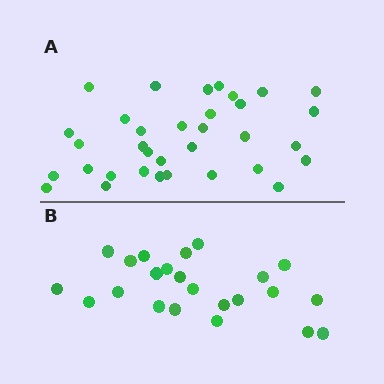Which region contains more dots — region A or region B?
Region A (the top region) has more dots.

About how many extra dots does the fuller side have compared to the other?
Region A has roughly 12 or so more dots than region B.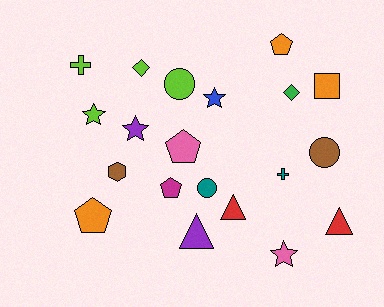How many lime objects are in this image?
There are 4 lime objects.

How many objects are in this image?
There are 20 objects.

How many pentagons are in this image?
There are 4 pentagons.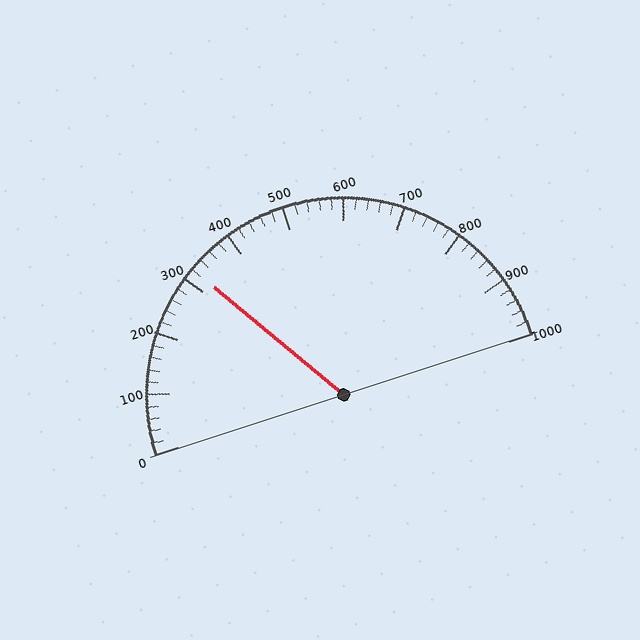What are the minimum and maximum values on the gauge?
The gauge ranges from 0 to 1000.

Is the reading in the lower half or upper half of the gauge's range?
The reading is in the lower half of the range (0 to 1000).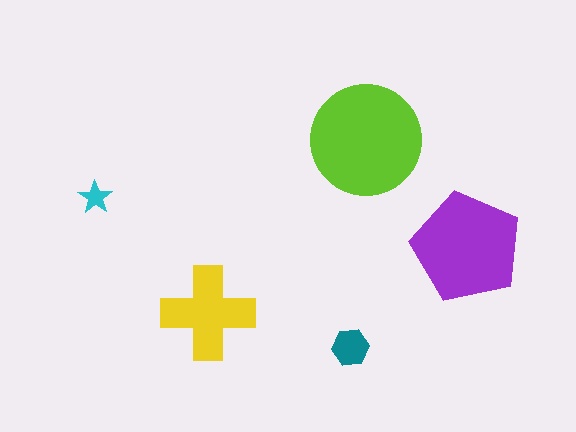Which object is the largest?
The lime circle.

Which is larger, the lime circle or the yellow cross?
The lime circle.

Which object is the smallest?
The cyan star.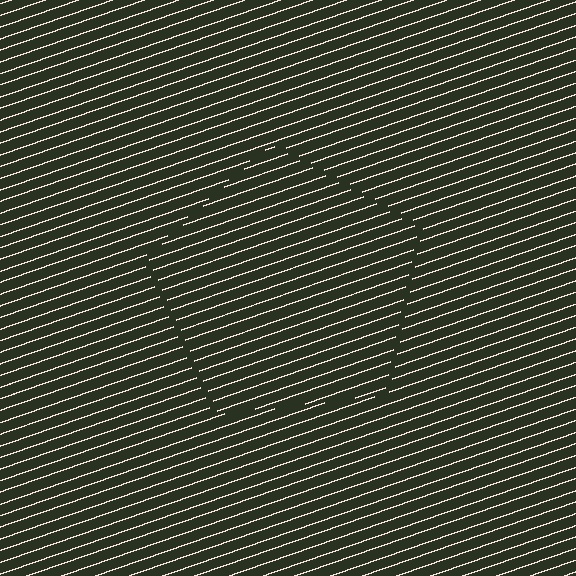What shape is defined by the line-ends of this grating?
An illusory pentagon. The interior of the shape contains the same grating, shifted by half a period — the contour is defined by the phase discontinuity where line-ends from the inner and outer gratings abut.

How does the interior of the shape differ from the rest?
The interior of the shape contains the same grating, shifted by half a period — the contour is defined by the phase discontinuity where line-ends from the inner and outer gratings abut.